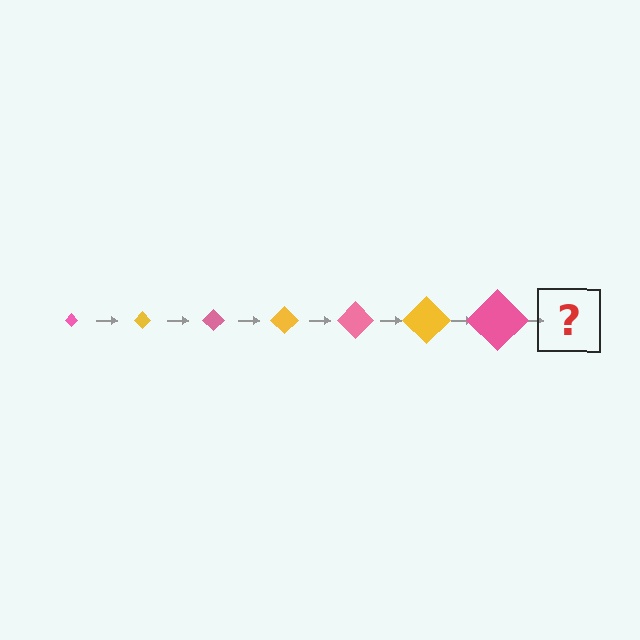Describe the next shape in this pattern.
It should be a yellow diamond, larger than the previous one.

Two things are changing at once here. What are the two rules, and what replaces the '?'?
The two rules are that the diamond grows larger each step and the color cycles through pink and yellow. The '?' should be a yellow diamond, larger than the previous one.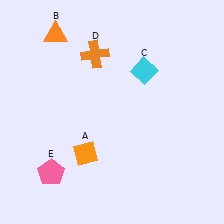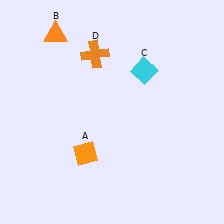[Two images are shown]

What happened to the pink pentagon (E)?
The pink pentagon (E) was removed in Image 2. It was in the bottom-left area of Image 1.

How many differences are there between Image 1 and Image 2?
There is 1 difference between the two images.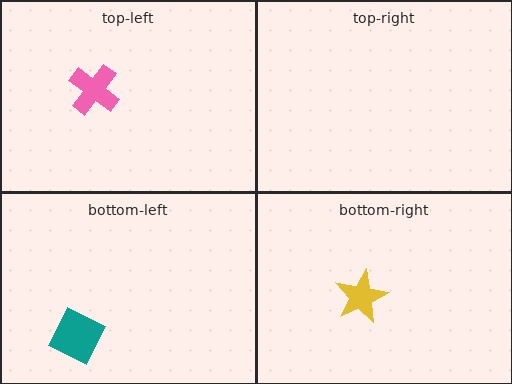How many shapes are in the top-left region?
1.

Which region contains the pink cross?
The top-left region.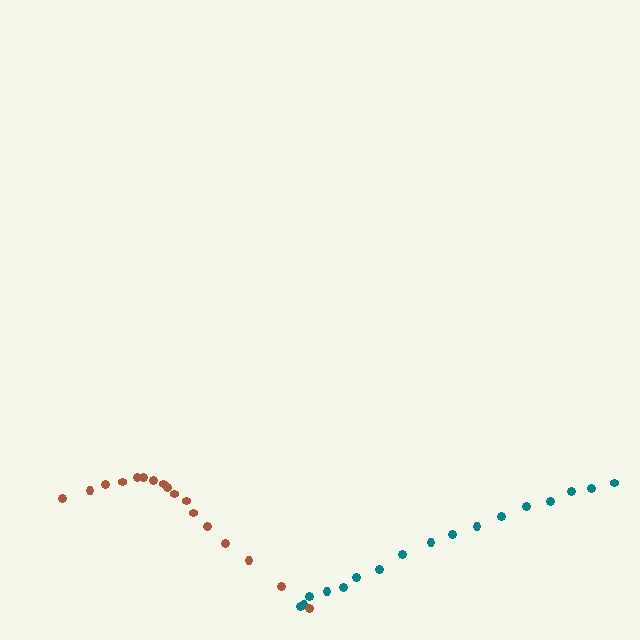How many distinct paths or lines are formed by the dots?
There are 2 distinct paths.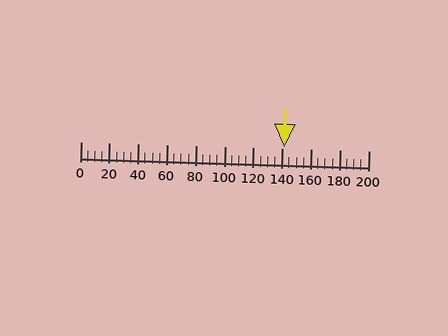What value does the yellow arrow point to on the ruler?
The yellow arrow points to approximately 141.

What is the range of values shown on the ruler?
The ruler shows values from 0 to 200.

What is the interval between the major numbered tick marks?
The major tick marks are spaced 20 units apart.